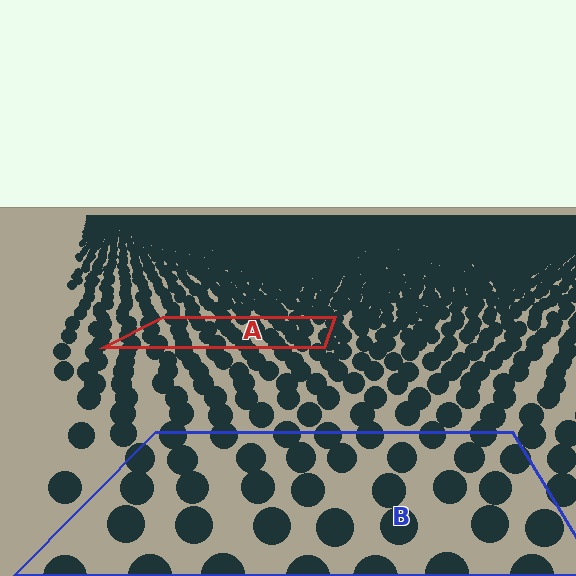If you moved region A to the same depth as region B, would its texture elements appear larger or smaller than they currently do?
They would appear larger. At a closer depth, the same texture elements are projected at a bigger on-screen size.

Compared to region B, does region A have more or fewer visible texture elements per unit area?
Region A has more texture elements per unit area — they are packed more densely because it is farther away.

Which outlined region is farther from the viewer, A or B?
Region A is farther from the viewer — the texture elements inside it appear smaller and more densely packed.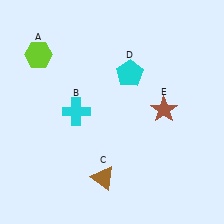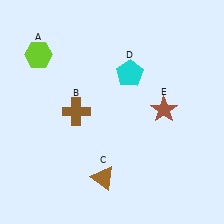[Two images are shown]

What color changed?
The cross (B) changed from cyan in Image 1 to brown in Image 2.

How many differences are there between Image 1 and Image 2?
There is 1 difference between the two images.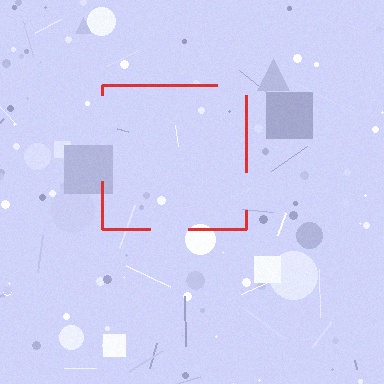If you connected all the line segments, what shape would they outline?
They would outline a square.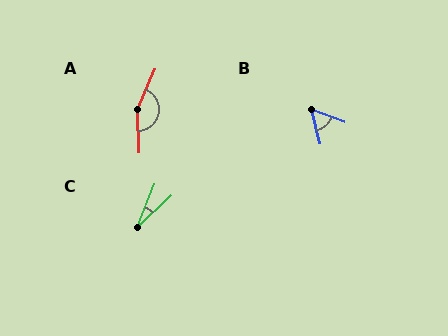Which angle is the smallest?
C, at approximately 24 degrees.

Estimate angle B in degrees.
Approximately 55 degrees.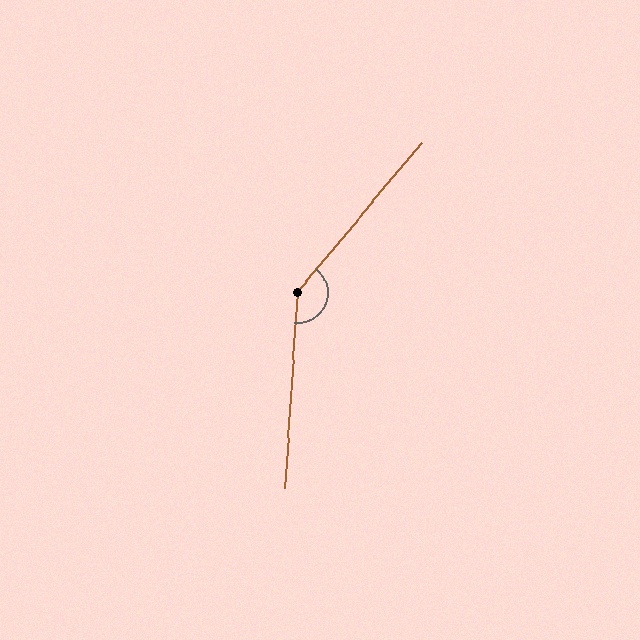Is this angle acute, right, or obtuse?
It is obtuse.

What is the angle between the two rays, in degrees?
Approximately 144 degrees.